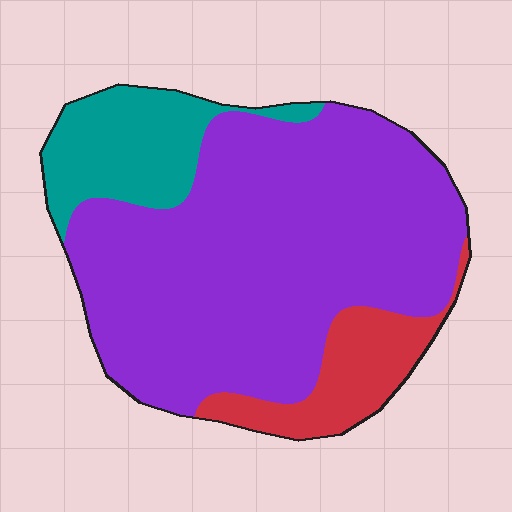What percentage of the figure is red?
Red covers about 15% of the figure.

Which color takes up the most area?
Purple, at roughly 70%.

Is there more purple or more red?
Purple.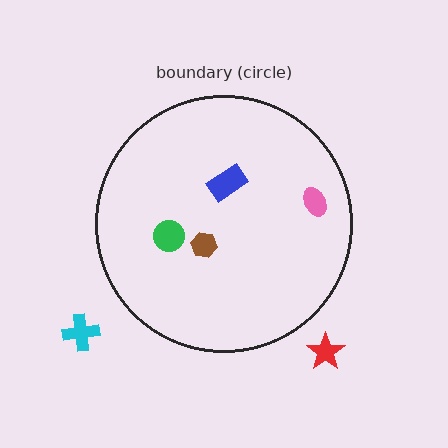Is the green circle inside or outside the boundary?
Inside.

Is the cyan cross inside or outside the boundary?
Outside.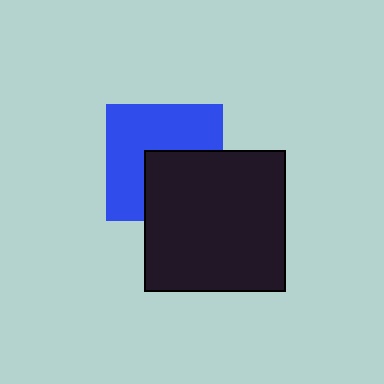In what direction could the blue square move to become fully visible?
The blue square could move toward the upper-left. That would shift it out from behind the black square entirely.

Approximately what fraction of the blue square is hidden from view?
Roughly 41% of the blue square is hidden behind the black square.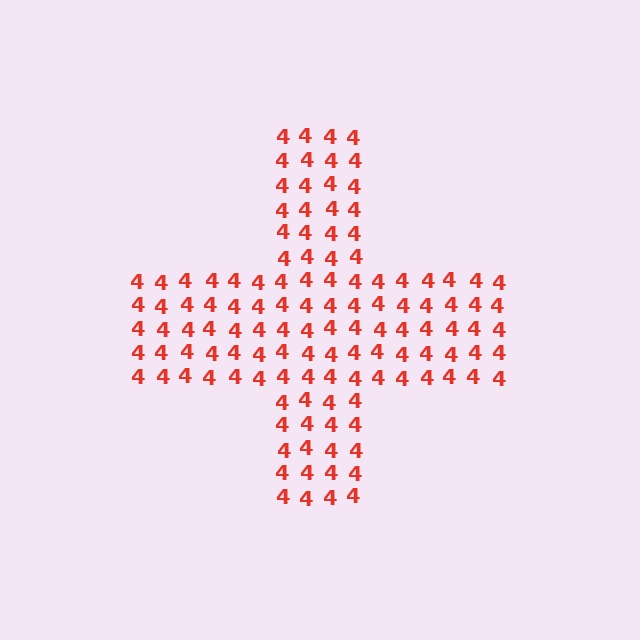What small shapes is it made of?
It is made of small digit 4's.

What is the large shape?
The large shape is a cross.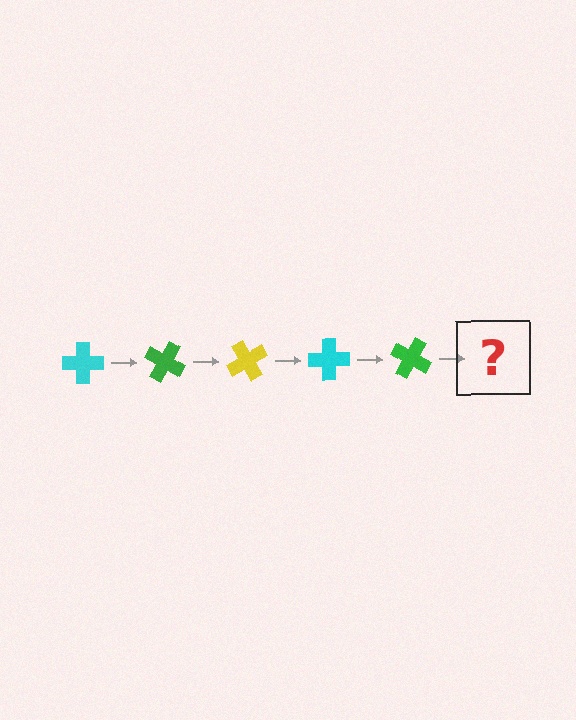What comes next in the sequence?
The next element should be a yellow cross, rotated 150 degrees from the start.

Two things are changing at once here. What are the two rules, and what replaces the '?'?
The two rules are that it rotates 30 degrees each step and the color cycles through cyan, green, and yellow. The '?' should be a yellow cross, rotated 150 degrees from the start.